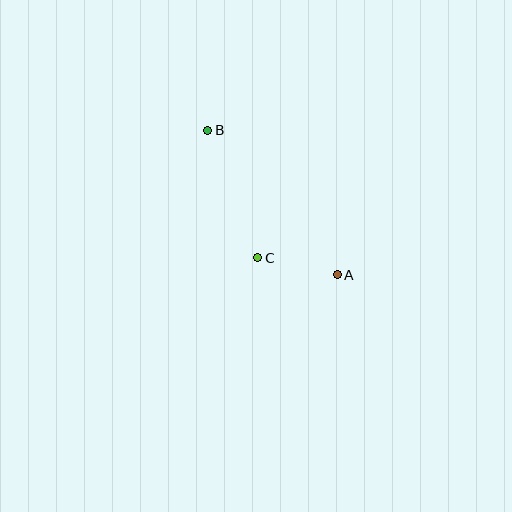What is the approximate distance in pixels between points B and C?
The distance between B and C is approximately 137 pixels.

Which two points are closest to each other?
Points A and C are closest to each other.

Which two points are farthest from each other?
Points A and B are farthest from each other.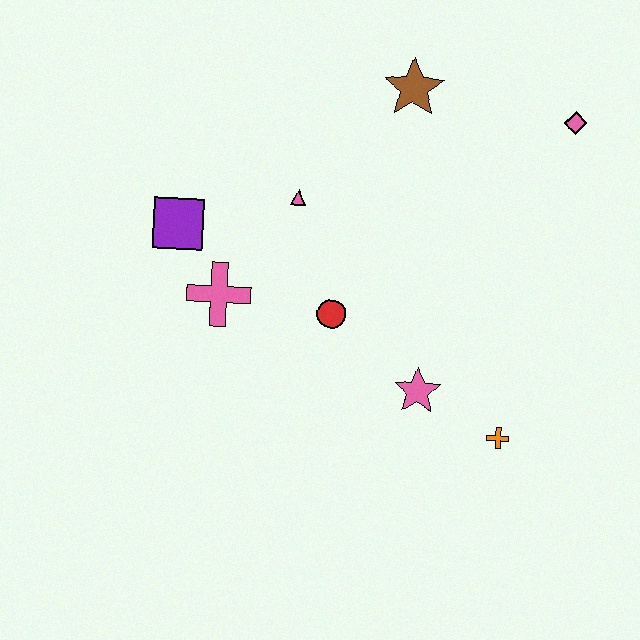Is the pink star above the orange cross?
Yes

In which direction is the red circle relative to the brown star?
The red circle is below the brown star.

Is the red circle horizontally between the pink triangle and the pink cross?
No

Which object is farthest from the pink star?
The pink diamond is farthest from the pink star.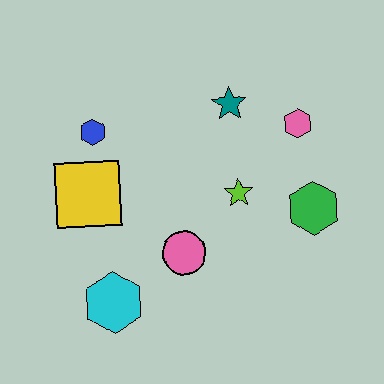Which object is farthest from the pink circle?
The pink hexagon is farthest from the pink circle.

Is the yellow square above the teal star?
No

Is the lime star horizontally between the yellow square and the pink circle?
No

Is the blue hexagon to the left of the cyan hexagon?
Yes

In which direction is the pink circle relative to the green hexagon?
The pink circle is to the left of the green hexagon.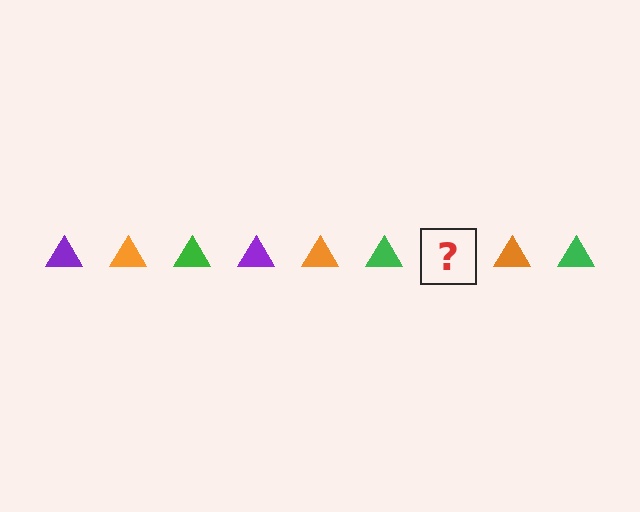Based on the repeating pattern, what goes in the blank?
The blank should be a purple triangle.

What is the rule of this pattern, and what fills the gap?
The rule is that the pattern cycles through purple, orange, green triangles. The gap should be filled with a purple triangle.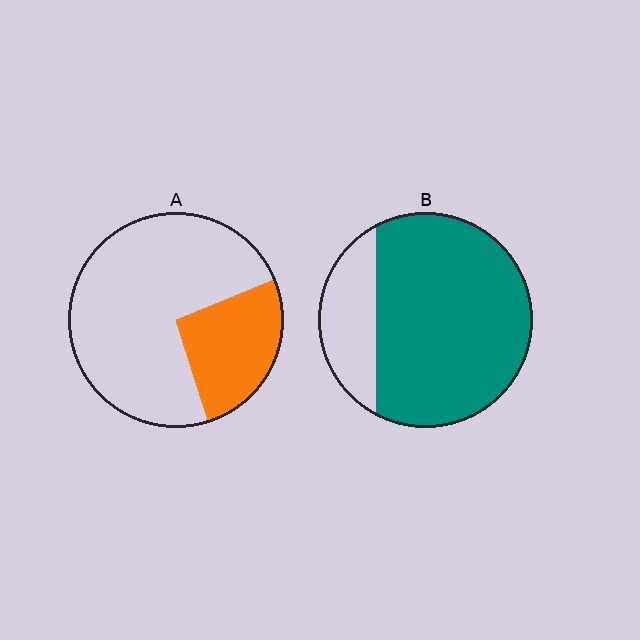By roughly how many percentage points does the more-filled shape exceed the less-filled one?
By roughly 50 percentage points (B over A).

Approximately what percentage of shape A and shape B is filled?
A is approximately 25% and B is approximately 80%.